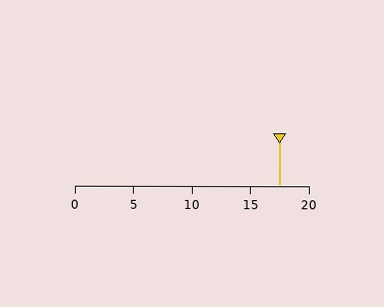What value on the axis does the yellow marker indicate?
The marker indicates approximately 17.5.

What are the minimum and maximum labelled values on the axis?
The axis runs from 0 to 20.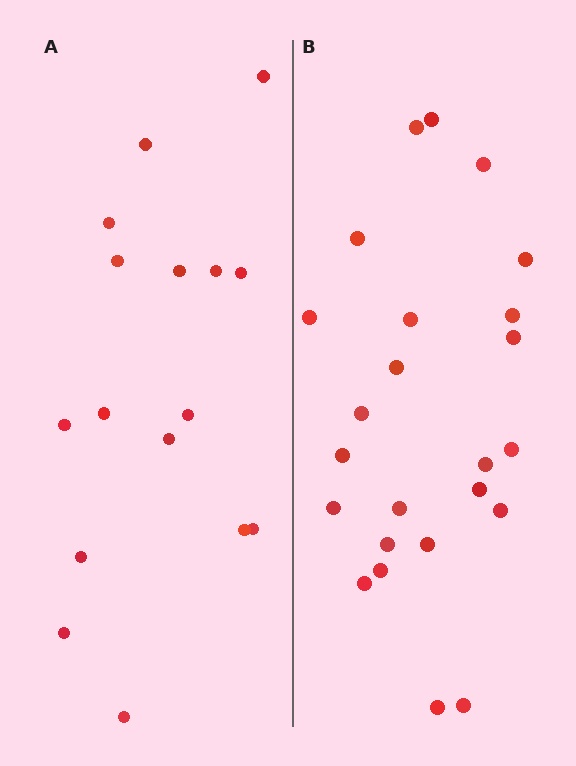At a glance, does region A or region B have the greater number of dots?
Region B (the right region) has more dots.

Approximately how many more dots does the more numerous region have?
Region B has roughly 8 or so more dots than region A.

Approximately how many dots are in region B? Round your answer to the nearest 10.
About 20 dots. (The exact count is 24, which rounds to 20.)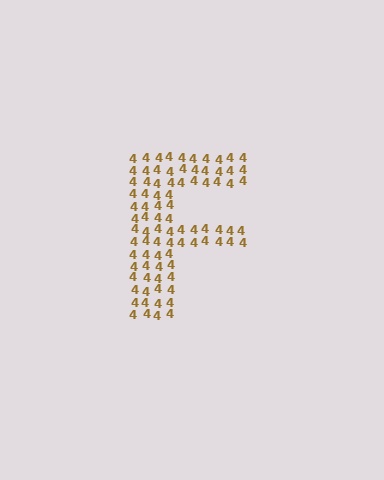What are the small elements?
The small elements are digit 4's.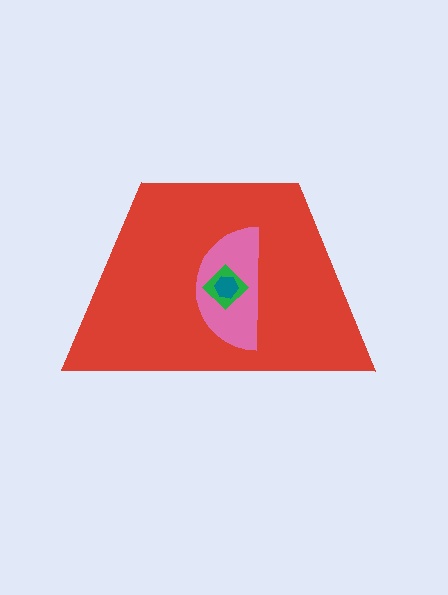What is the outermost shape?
The red trapezoid.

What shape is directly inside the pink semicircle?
The green diamond.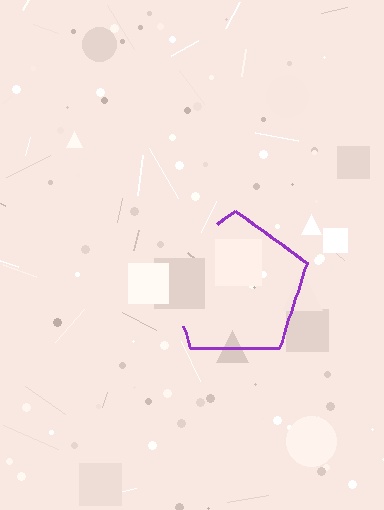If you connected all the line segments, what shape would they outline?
They would outline a pentagon.